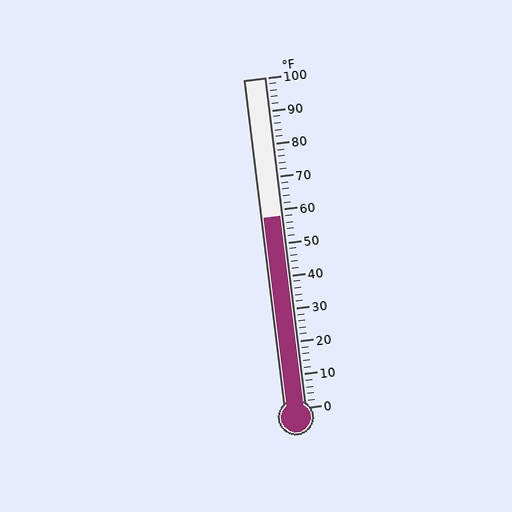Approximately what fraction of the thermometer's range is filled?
The thermometer is filled to approximately 60% of its range.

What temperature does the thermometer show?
The thermometer shows approximately 58°F.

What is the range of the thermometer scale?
The thermometer scale ranges from 0°F to 100°F.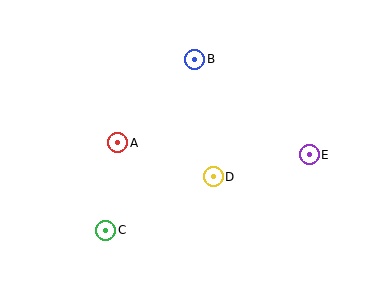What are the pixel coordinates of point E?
Point E is at (309, 155).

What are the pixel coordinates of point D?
Point D is at (213, 177).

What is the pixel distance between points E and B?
The distance between E and B is 149 pixels.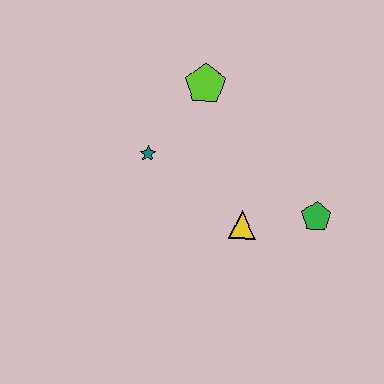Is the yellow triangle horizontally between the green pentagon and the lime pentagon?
Yes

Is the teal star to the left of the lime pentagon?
Yes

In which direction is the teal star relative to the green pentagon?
The teal star is to the left of the green pentagon.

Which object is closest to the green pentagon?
The yellow triangle is closest to the green pentagon.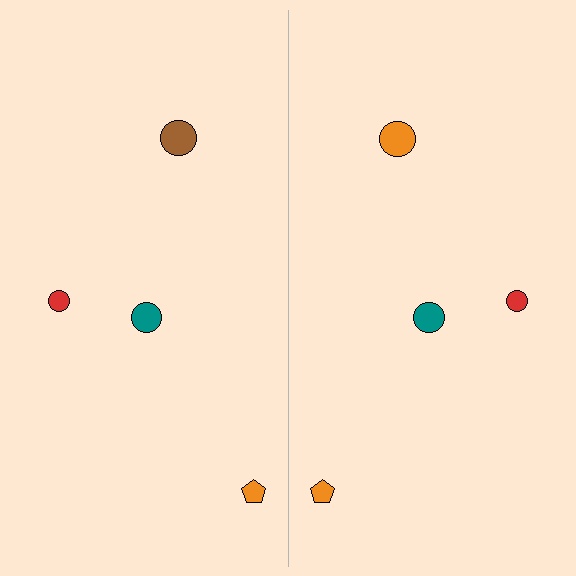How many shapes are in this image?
There are 8 shapes in this image.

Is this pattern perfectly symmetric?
No, the pattern is not perfectly symmetric. The orange circle on the right side breaks the symmetry — its mirror counterpart is brown.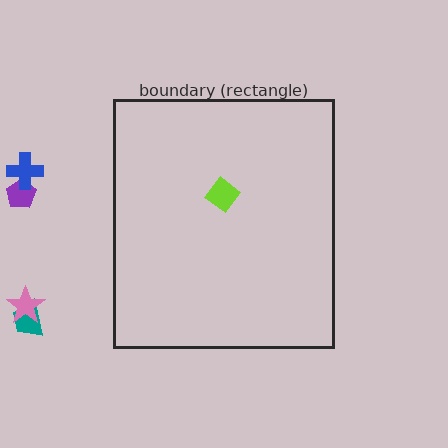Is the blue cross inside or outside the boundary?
Outside.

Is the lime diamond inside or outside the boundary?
Inside.